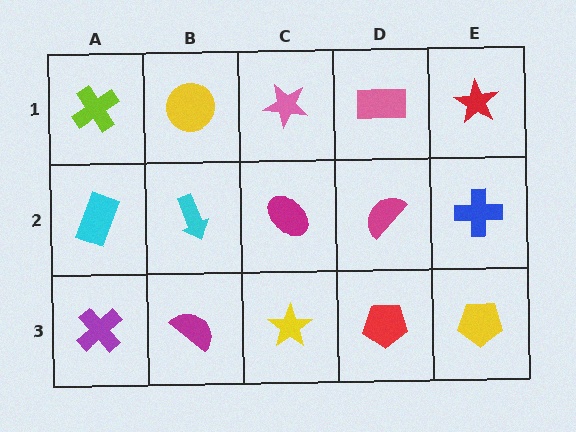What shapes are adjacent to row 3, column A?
A cyan rectangle (row 2, column A), a magenta semicircle (row 3, column B).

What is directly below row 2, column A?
A purple cross.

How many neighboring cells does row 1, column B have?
3.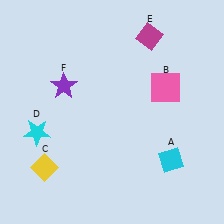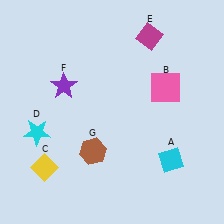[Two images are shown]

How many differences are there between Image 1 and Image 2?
There is 1 difference between the two images.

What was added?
A brown hexagon (G) was added in Image 2.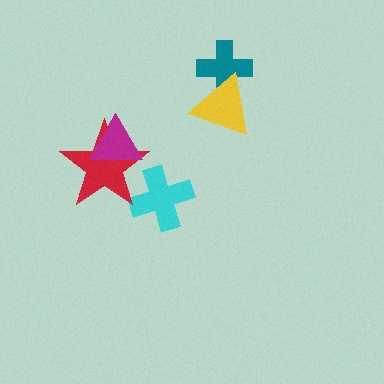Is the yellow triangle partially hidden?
No, no other shape covers it.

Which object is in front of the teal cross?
The yellow triangle is in front of the teal cross.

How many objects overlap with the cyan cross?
1 object overlaps with the cyan cross.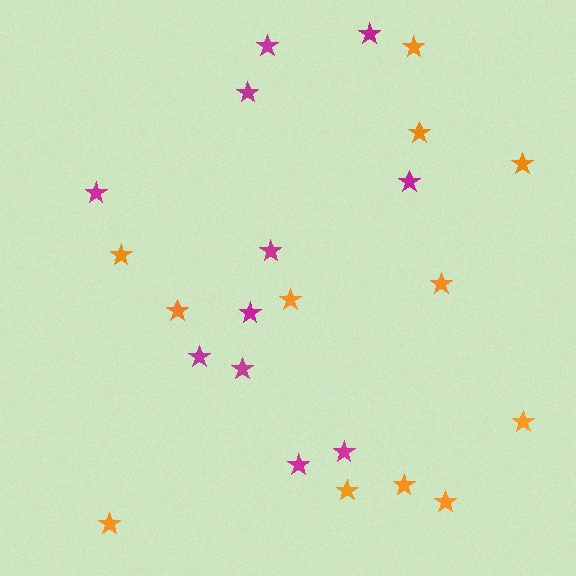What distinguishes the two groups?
There are 2 groups: one group of orange stars (12) and one group of magenta stars (11).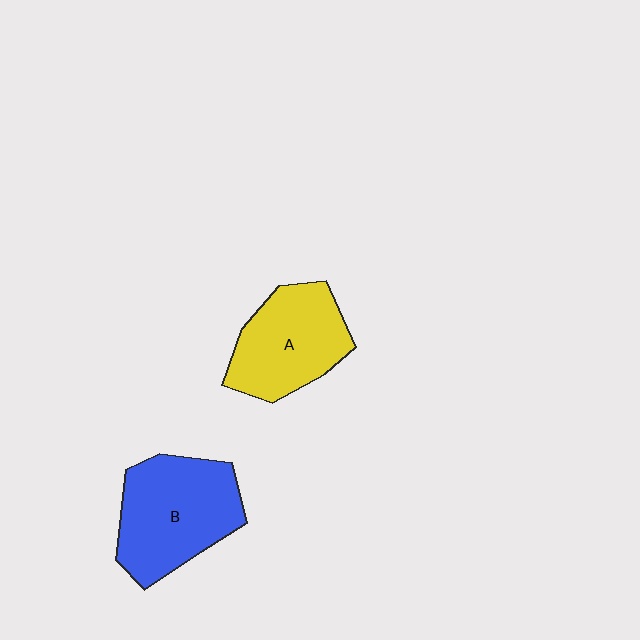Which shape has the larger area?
Shape B (blue).